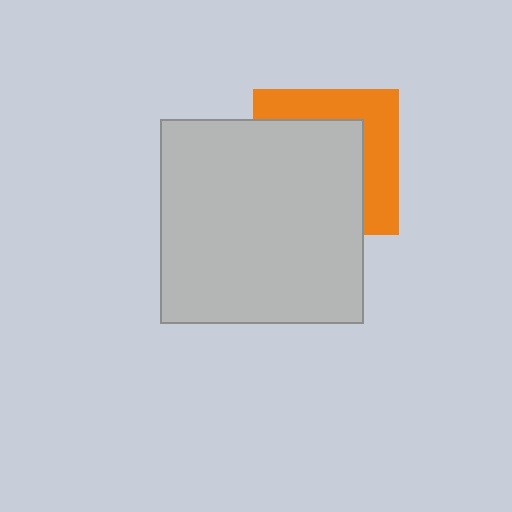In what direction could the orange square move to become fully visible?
The orange square could move toward the upper-right. That would shift it out from behind the light gray square entirely.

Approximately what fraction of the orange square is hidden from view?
Roughly 60% of the orange square is hidden behind the light gray square.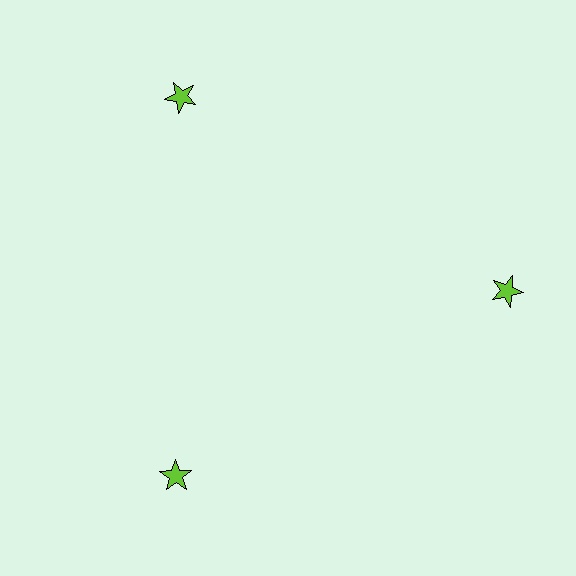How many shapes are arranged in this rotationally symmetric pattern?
There are 3 shapes, arranged in 3 groups of 1.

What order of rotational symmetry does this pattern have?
This pattern has 3-fold rotational symmetry.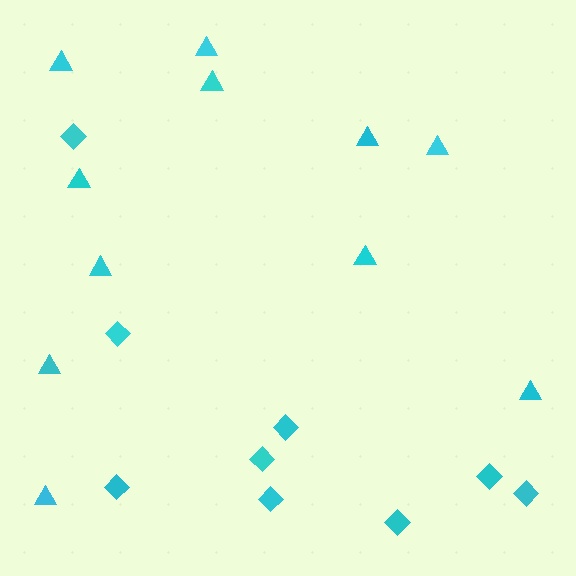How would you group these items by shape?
There are 2 groups: one group of triangles (11) and one group of diamonds (9).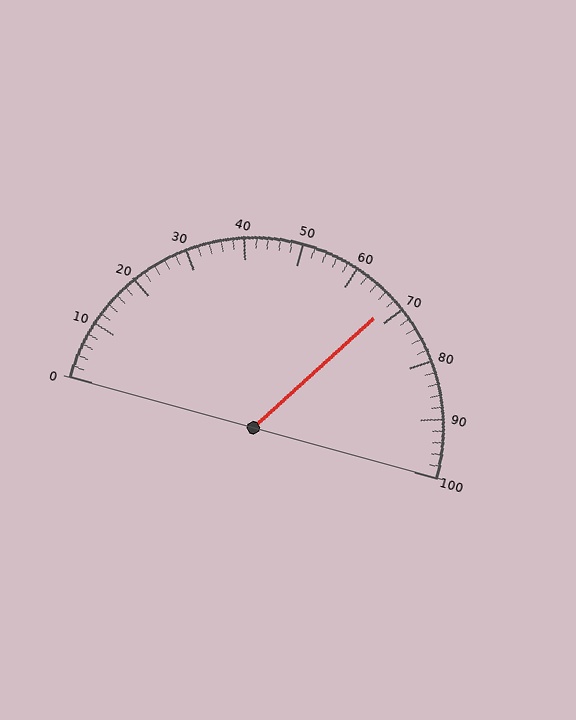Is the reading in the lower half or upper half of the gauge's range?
The reading is in the upper half of the range (0 to 100).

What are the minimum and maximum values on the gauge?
The gauge ranges from 0 to 100.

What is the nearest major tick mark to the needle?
The nearest major tick mark is 70.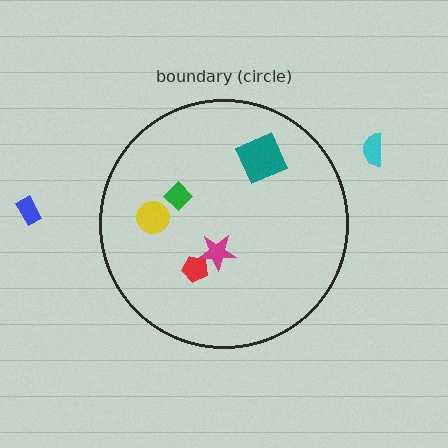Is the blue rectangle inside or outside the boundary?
Outside.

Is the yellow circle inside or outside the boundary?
Inside.